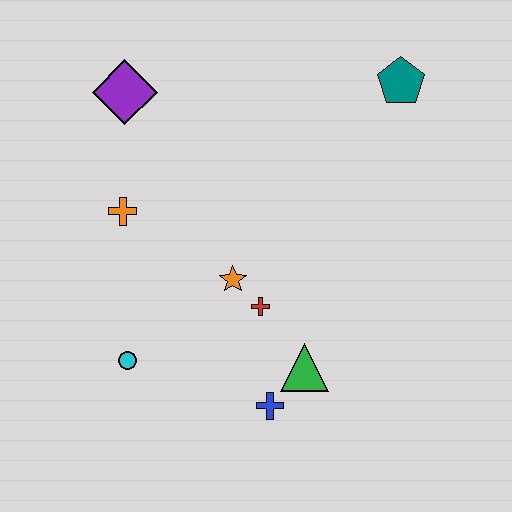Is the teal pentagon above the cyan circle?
Yes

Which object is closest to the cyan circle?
The orange star is closest to the cyan circle.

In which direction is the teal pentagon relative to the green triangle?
The teal pentagon is above the green triangle.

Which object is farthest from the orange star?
The teal pentagon is farthest from the orange star.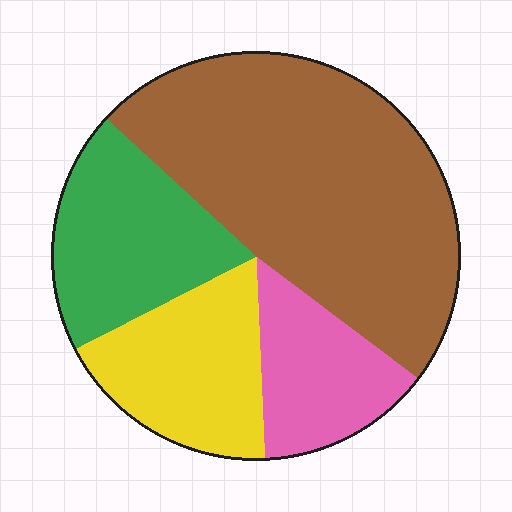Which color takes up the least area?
Pink, at roughly 15%.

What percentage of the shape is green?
Green takes up about one fifth (1/5) of the shape.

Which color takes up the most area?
Brown, at roughly 50%.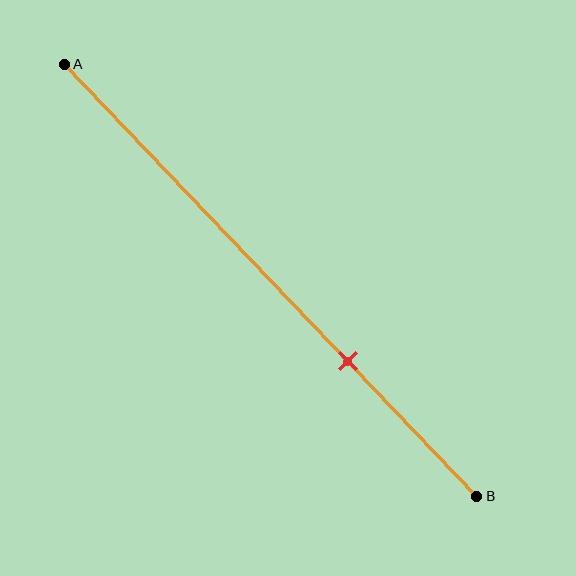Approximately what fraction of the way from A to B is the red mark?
The red mark is approximately 70% of the way from A to B.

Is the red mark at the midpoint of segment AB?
No, the mark is at about 70% from A, not at the 50% midpoint.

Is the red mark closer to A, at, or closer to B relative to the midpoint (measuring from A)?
The red mark is closer to point B than the midpoint of segment AB.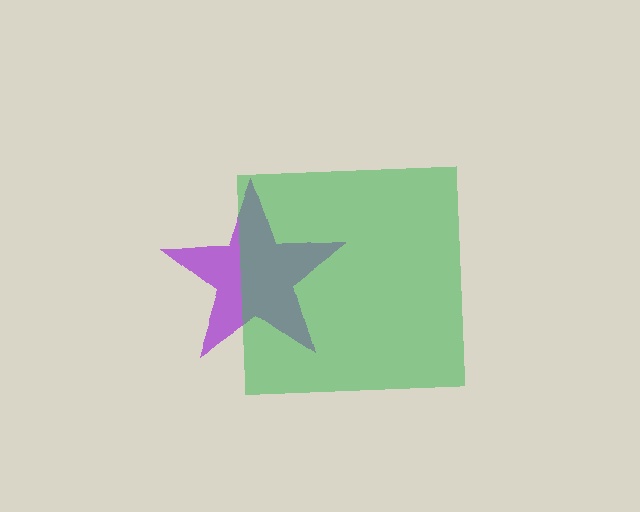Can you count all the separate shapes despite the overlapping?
Yes, there are 2 separate shapes.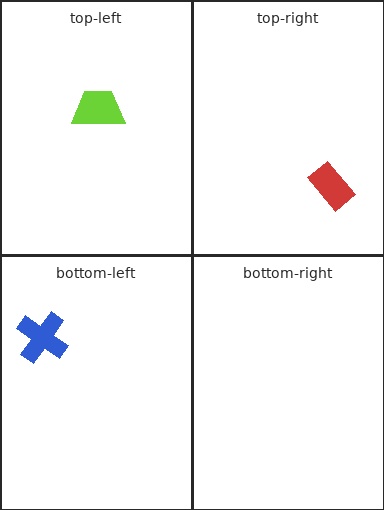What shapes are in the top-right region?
The red rectangle.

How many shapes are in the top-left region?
1.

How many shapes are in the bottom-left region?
1.